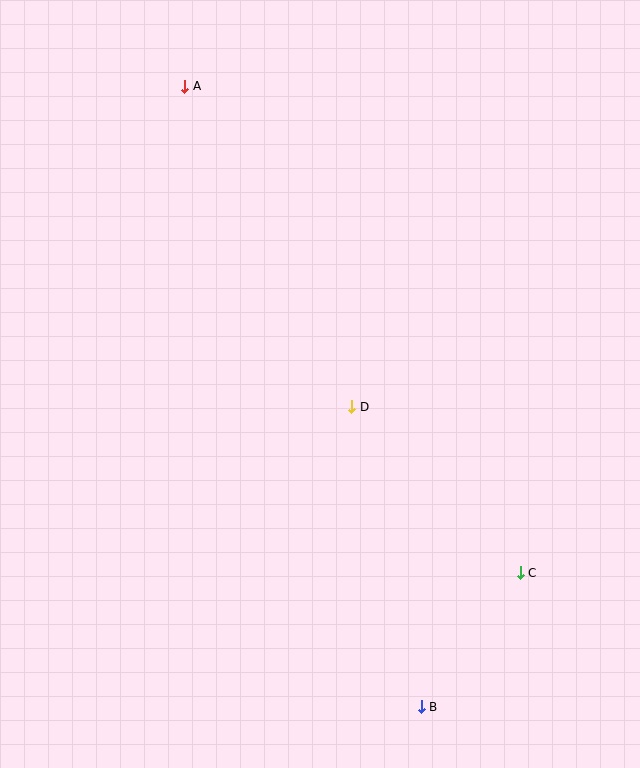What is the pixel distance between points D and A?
The distance between D and A is 361 pixels.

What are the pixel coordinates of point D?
Point D is at (352, 407).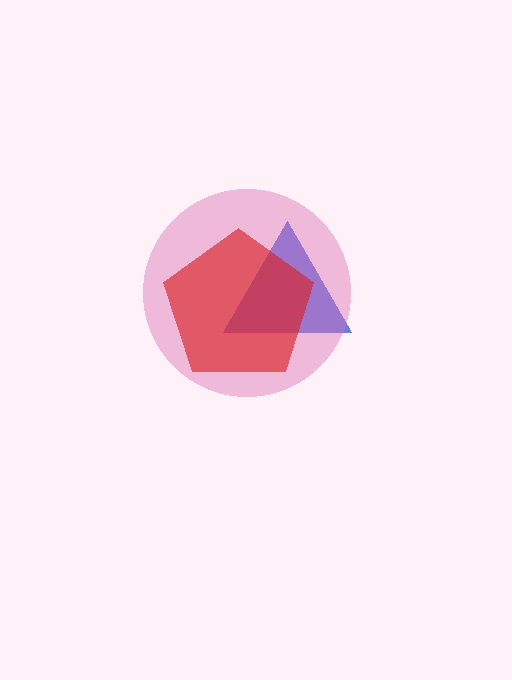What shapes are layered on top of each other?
The layered shapes are: a blue triangle, a pink circle, a red pentagon.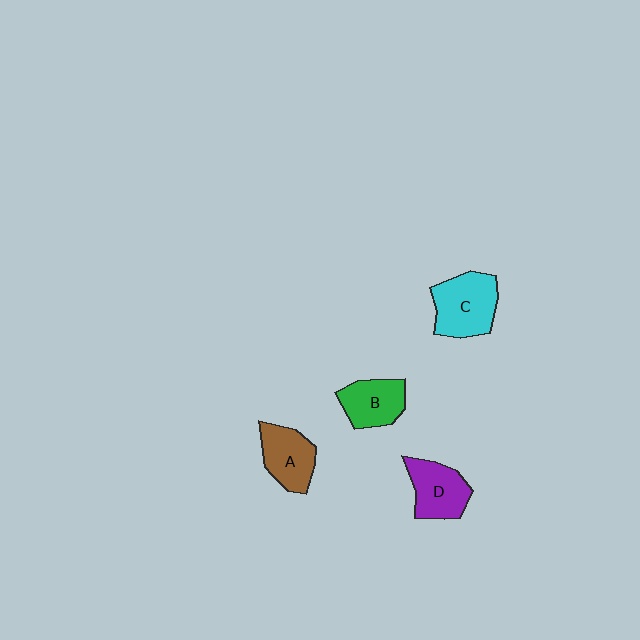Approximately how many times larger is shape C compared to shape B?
Approximately 1.3 times.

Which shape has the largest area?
Shape C (cyan).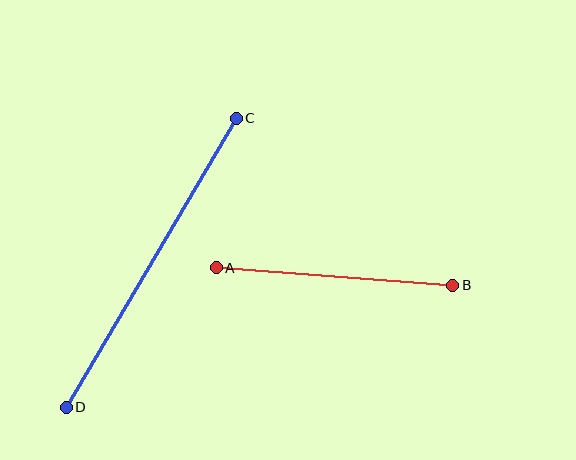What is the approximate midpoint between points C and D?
The midpoint is at approximately (151, 263) pixels.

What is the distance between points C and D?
The distance is approximately 335 pixels.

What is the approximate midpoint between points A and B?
The midpoint is at approximately (334, 276) pixels.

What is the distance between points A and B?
The distance is approximately 237 pixels.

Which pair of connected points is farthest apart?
Points C and D are farthest apart.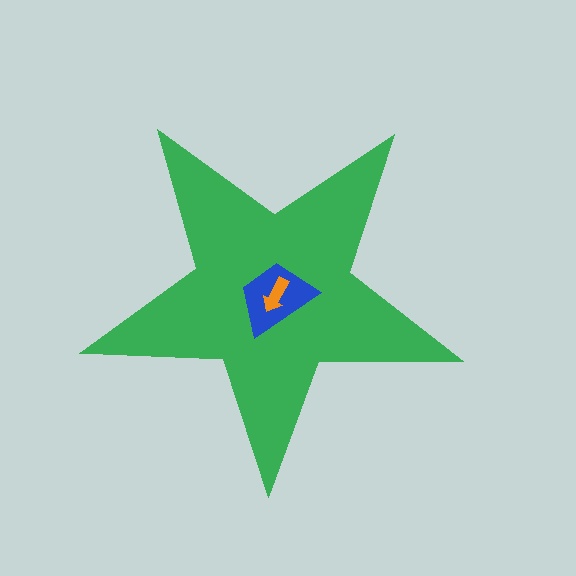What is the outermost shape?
The green star.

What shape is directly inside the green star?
The blue trapezoid.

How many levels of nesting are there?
3.